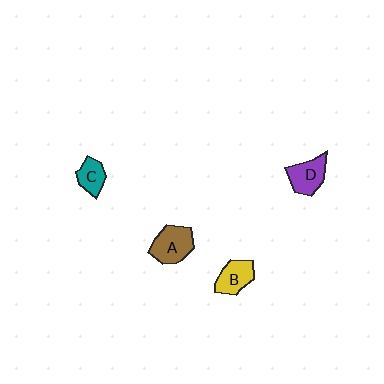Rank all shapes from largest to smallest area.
From largest to smallest: A (brown), D (purple), B (yellow), C (teal).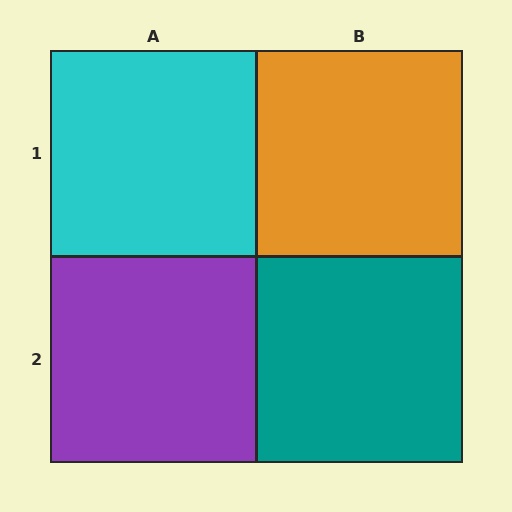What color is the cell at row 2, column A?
Purple.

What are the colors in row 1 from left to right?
Cyan, orange.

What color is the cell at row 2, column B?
Teal.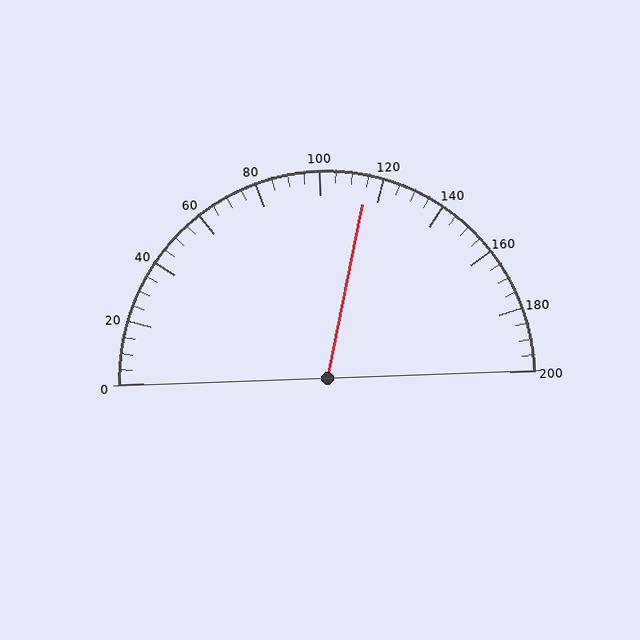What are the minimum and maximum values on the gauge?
The gauge ranges from 0 to 200.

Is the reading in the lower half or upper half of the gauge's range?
The reading is in the upper half of the range (0 to 200).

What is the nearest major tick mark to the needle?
The nearest major tick mark is 120.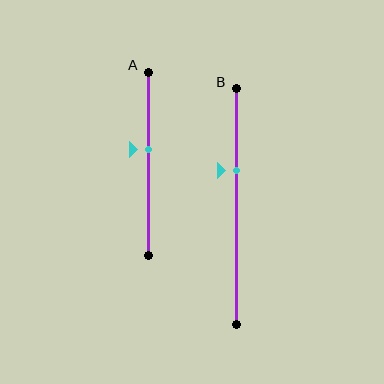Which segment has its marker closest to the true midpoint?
Segment A has its marker closest to the true midpoint.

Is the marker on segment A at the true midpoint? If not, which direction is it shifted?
No, the marker on segment A is shifted upward by about 8% of the segment length.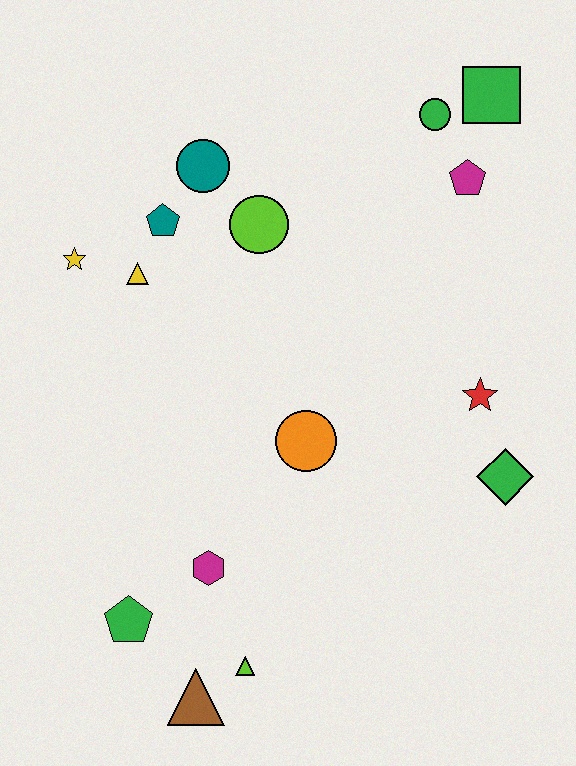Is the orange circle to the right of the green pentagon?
Yes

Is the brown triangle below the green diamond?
Yes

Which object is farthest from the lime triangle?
The green square is farthest from the lime triangle.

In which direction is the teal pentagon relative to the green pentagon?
The teal pentagon is above the green pentagon.